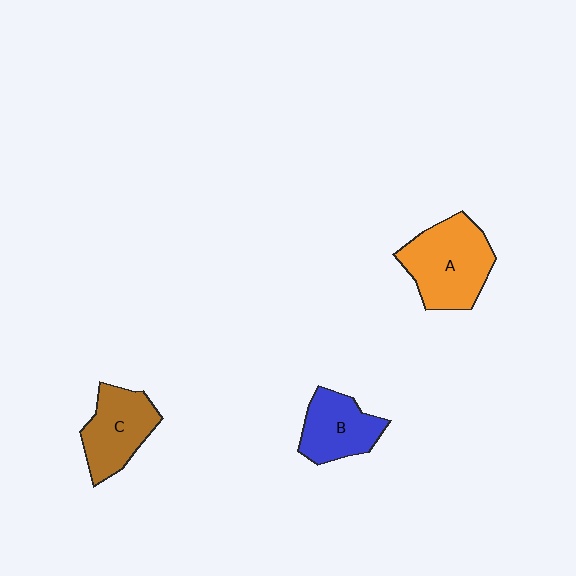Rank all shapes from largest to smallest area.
From largest to smallest: A (orange), C (brown), B (blue).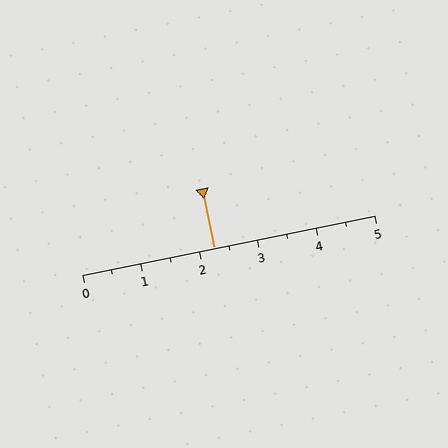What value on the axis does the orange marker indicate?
The marker indicates approximately 2.2.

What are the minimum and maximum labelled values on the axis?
The axis runs from 0 to 5.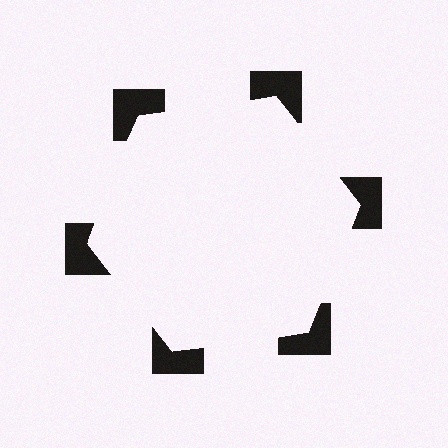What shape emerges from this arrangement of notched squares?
An illusory hexagon — its edges are inferred from the aligned wedge cuts in the notched squares, not physically drawn.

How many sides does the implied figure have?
6 sides.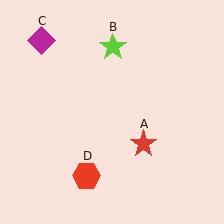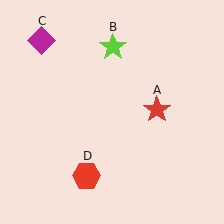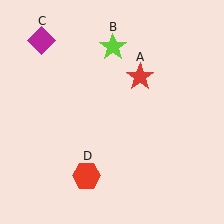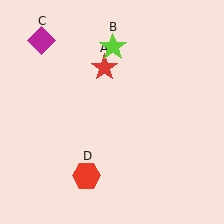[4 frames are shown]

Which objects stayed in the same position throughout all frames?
Lime star (object B) and magenta diamond (object C) and red hexagon (object D) remained stationary.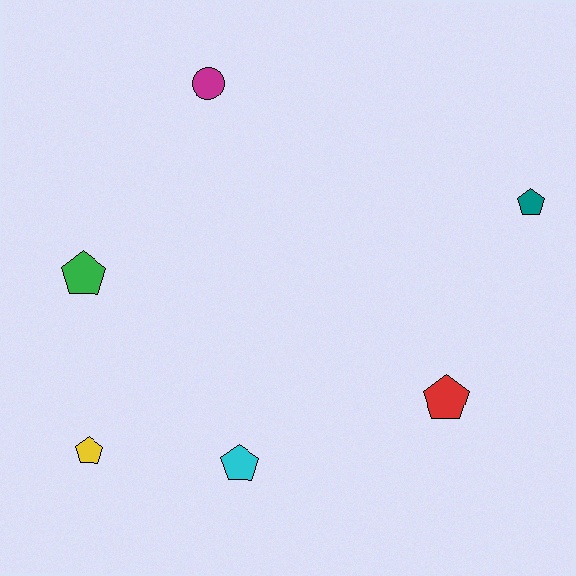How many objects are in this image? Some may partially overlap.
There are 6 objects.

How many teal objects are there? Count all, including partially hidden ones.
There is 1 teal object.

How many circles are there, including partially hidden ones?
There is 1 circle.